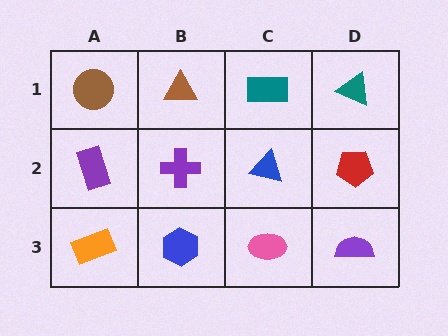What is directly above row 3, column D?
A red pentagon.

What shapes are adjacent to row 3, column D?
A red pentagon (row 2, column D), a pink ellipse (row 3, column C).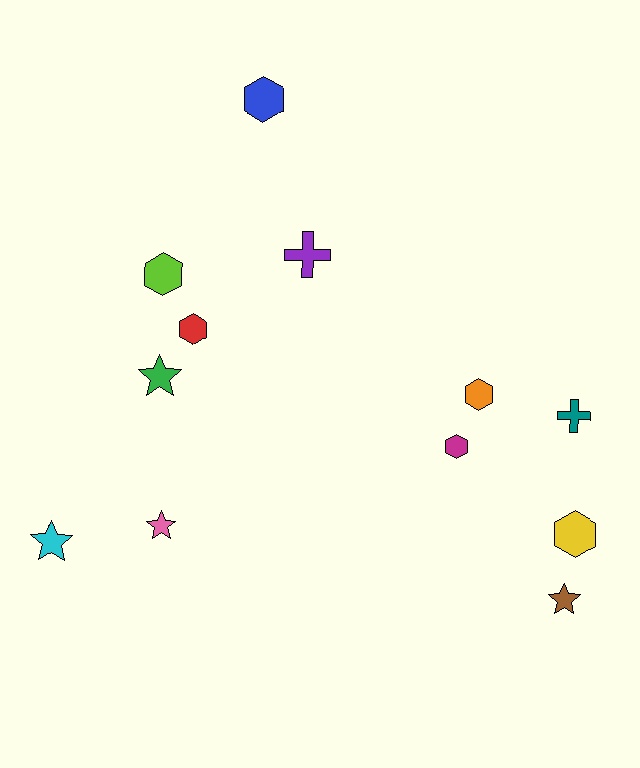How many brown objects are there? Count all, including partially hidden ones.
There is 1 brown object.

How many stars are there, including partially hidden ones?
There are 4 stars.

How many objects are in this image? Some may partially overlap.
There are 12 objects.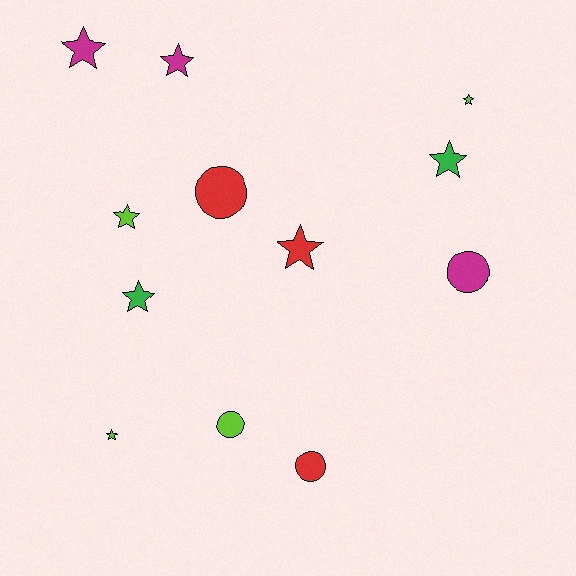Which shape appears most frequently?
Star, with 8 objects.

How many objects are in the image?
There are 12 objects.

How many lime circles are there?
There is 1 lime circle.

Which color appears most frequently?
Lime, with 4 objects.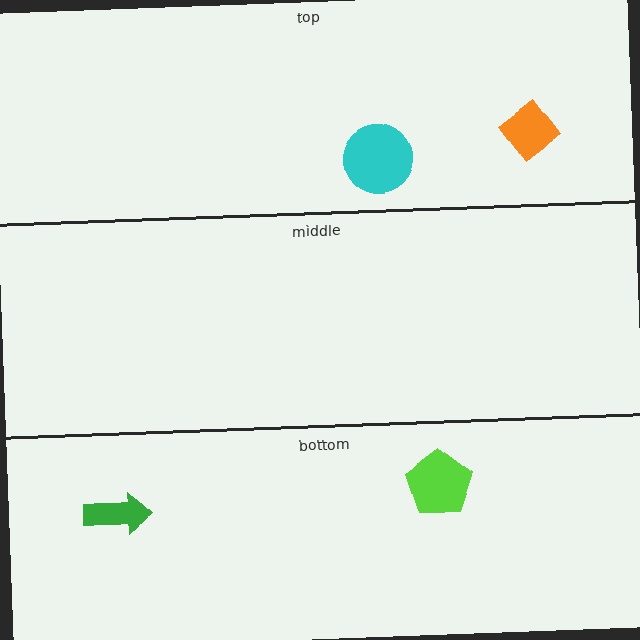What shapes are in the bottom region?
The lime pentagon, the green arrow.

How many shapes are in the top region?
2.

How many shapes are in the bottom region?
2.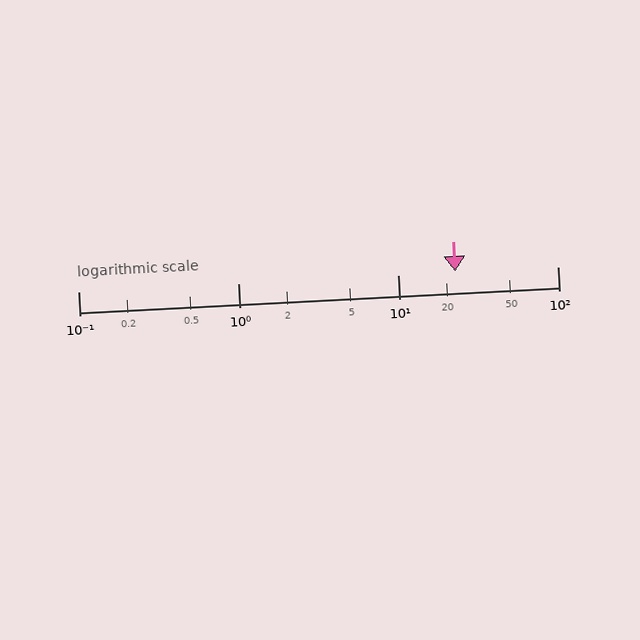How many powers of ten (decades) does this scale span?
The scale spans 3 decades, from 0.1 to 100.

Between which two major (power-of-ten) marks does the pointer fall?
The pointer is between 10 and 100.